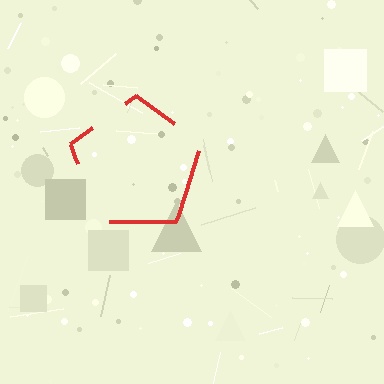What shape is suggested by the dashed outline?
The dashed outline suggests a pentagon.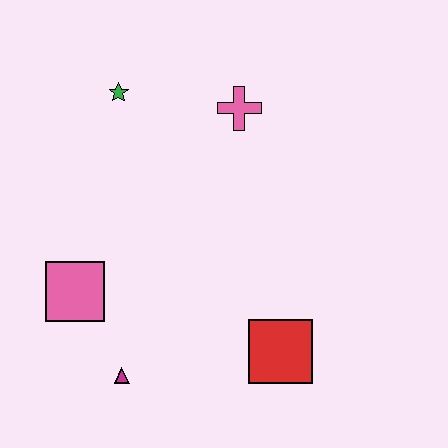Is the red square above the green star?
No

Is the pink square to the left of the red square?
Yes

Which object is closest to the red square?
The magenta triangle is closest to the red square.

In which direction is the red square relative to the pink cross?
The red square is below the pink cross.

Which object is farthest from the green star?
The red square is farthest from the green star.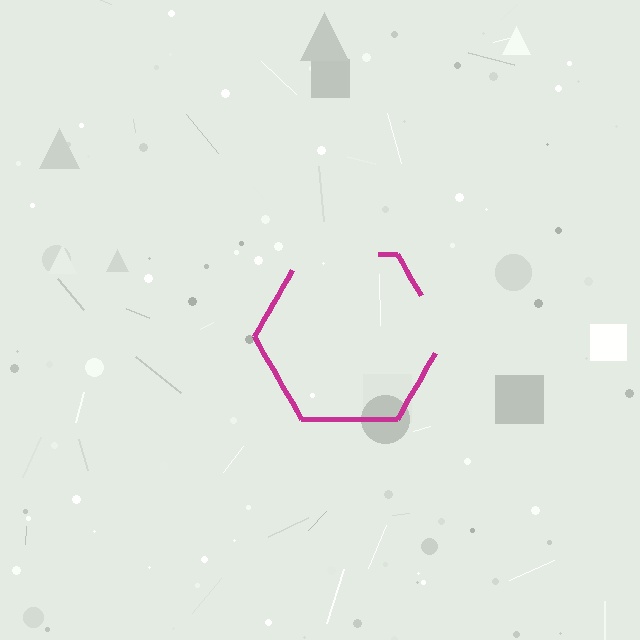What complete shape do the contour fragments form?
The contour fragments form a hexagon.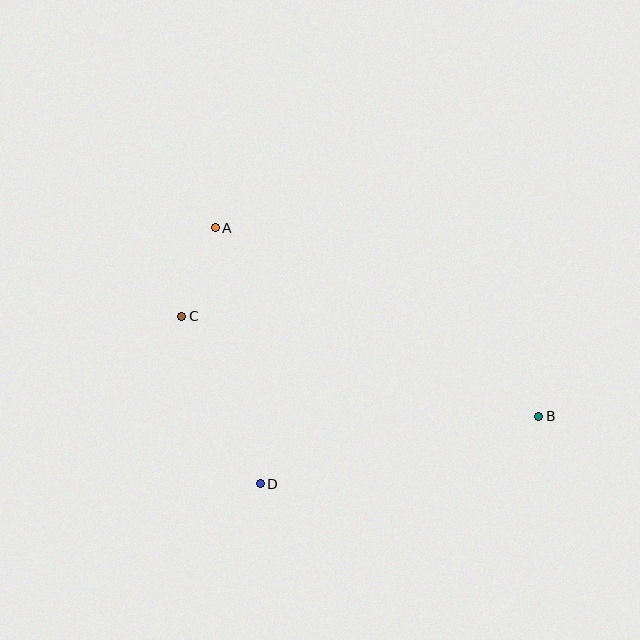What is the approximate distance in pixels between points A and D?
The distance between A and D is approximately 260 pixels.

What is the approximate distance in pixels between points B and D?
The distance between B and D is approximately 287 pixels.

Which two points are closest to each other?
Points A and C are closest to each other.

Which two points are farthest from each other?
Points A and B are farthest from each other.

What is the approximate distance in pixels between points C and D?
The distance between C and D is approximately 185 pixels.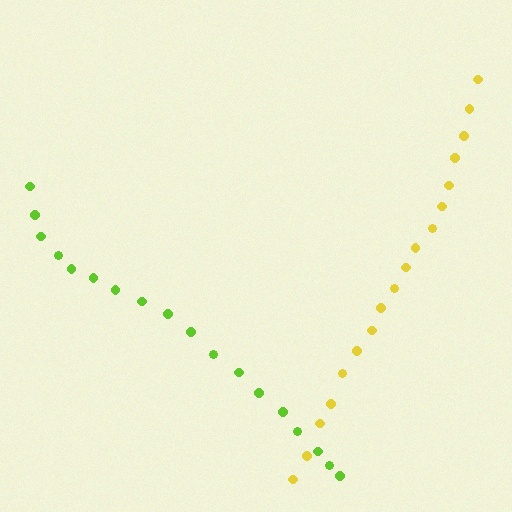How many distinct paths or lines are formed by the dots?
There are 2 distinct paths.